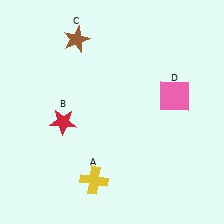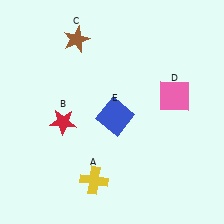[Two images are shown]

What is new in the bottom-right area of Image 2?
A blue square (E) was added in the bottom-right area of Image 2.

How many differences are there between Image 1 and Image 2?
There is 1 difference between the two images.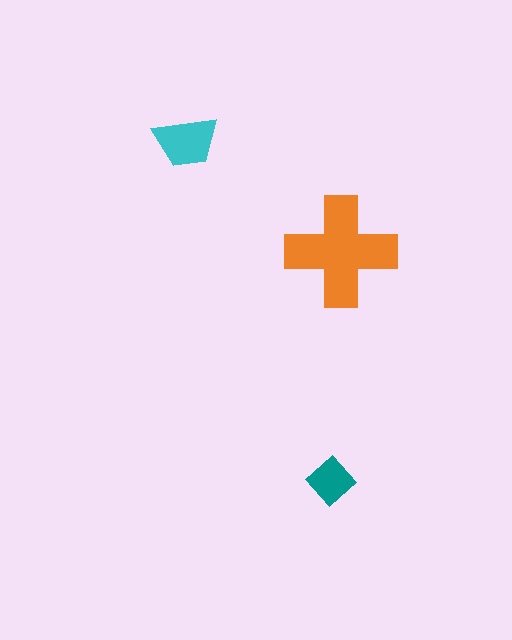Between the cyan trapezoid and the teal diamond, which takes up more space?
The cyan trapezoid.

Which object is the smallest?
The teal diamond.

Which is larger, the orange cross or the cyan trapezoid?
The orange cross.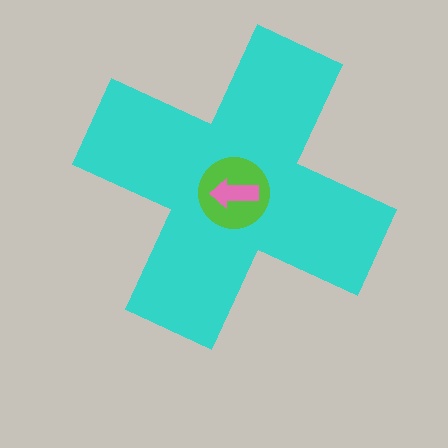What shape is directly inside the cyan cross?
The lime circle.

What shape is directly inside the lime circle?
The pink arrow.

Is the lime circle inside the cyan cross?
Yes.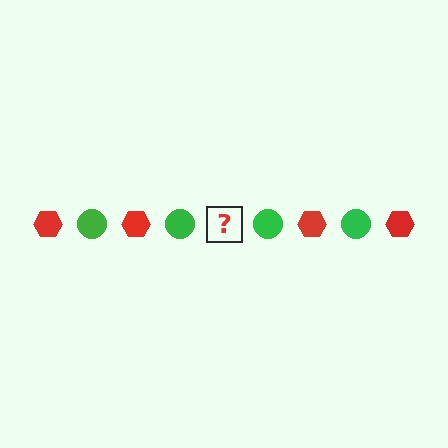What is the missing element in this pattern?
The missing element is a red hexagon.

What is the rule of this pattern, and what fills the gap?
The rule is that the pattern alternates between red hexagon and green circle. The gap should be filled with a red hexagon.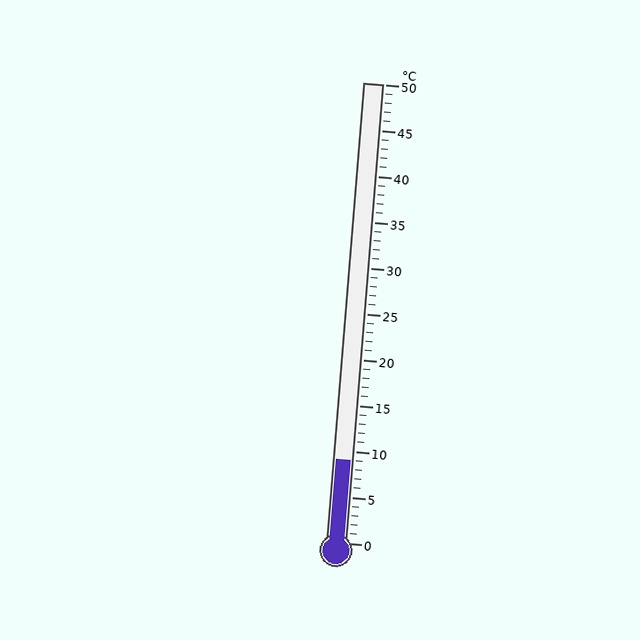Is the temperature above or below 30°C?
The temperature is below 30°C.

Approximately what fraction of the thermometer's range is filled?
The thermometer is filled to approximately 20% of its range.